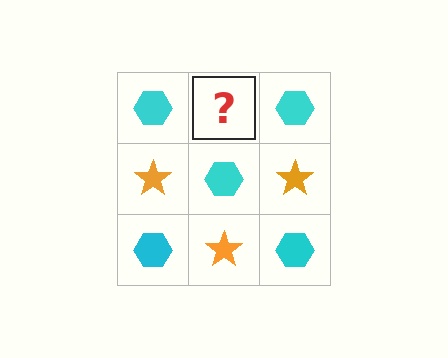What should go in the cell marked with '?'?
The missing cell should contain an orange star.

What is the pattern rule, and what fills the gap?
The rule is that it alternates cyan hexagon and orange star in a checkerboard pattern. The gap should be filled with an orange star.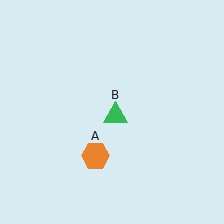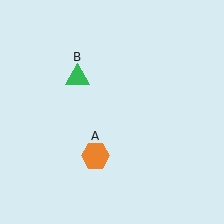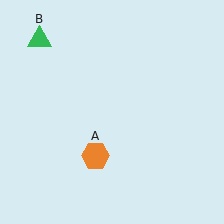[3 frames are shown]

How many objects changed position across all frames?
1 object changed position: green triangle (object B).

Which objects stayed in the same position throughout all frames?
Orange hexagon (object A) remained stationary.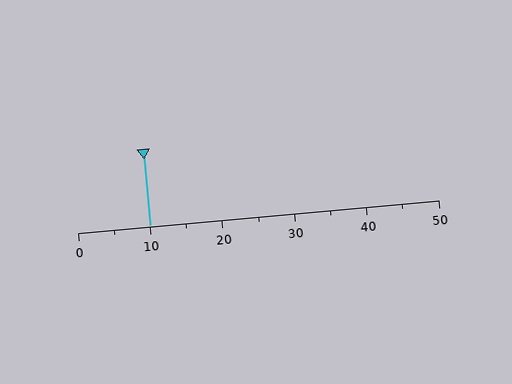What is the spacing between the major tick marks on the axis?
The major ticks are spaced 10 apart.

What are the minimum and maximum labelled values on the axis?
The axis runs from 0 to 50.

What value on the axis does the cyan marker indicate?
The marker indicates approximately 10.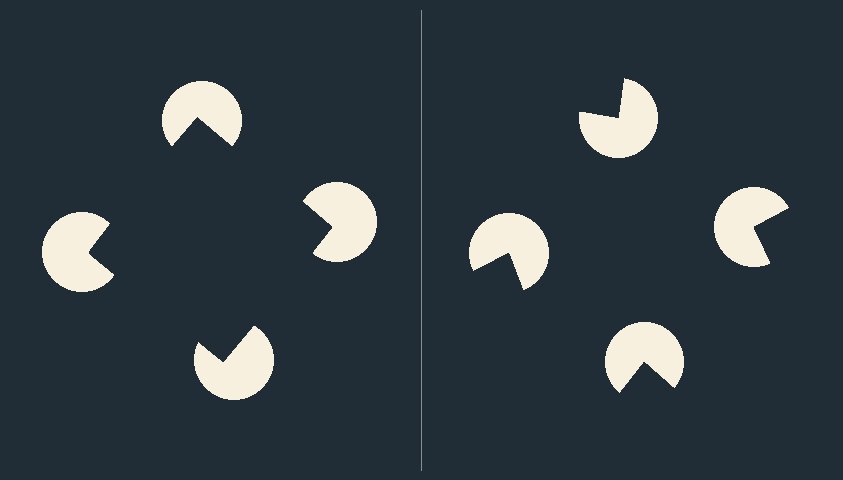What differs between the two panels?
The pac-man discs are positioned identically on both sides; only the wedge orientations differ. On the left they align to a square; on the right they are misaligned.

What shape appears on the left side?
An illusory square.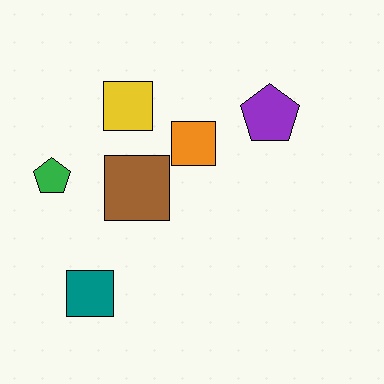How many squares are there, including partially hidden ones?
There are 4 squares.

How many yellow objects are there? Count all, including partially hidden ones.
There is 1 yellow object.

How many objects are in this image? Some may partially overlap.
There are 6 objects.